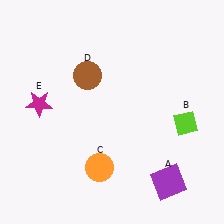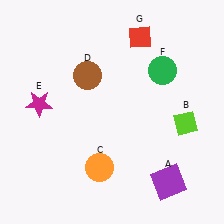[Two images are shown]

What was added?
A green circle (F), a red diamond (G) were added in Image 2.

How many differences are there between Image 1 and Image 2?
There are 2 differences between the two images.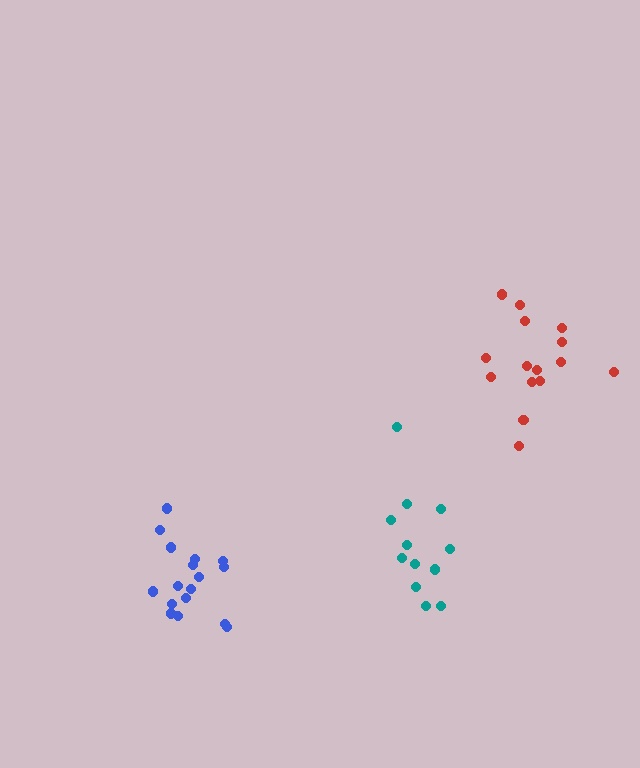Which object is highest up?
The red cluster is topmost.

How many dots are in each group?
Group 1: 12 dots, Group 2: 17 dots, Group 3: 15 dots (44 total).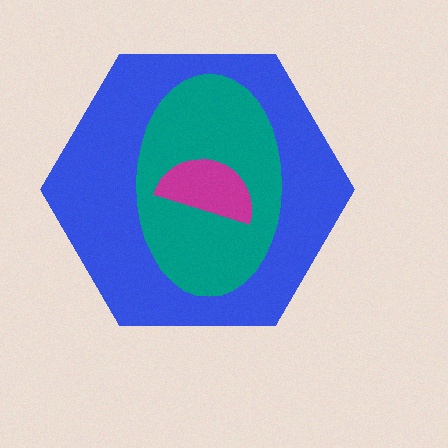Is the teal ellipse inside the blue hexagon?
Yes.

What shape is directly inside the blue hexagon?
The teal ellipse.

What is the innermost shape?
The magenta semicircle.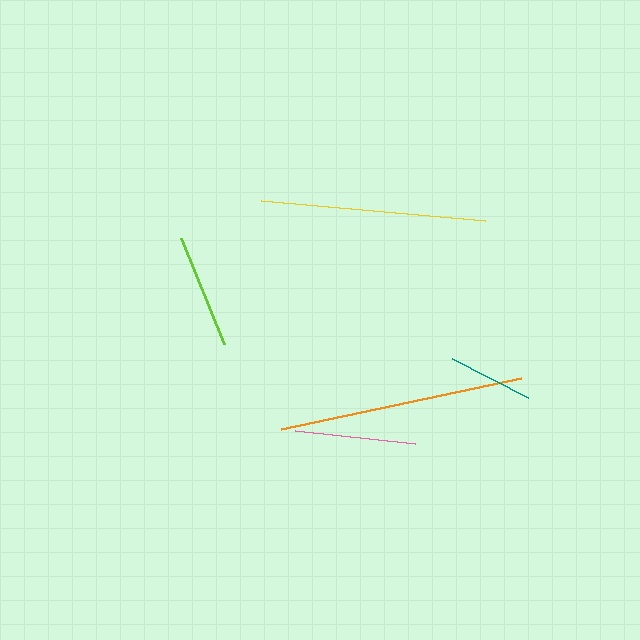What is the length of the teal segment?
The teal segment is approximately 86 pixels long.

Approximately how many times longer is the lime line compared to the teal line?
The lime line is approximately 1.3 times the length of the teal line.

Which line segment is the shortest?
The teal line is the shortest at approximately 86 pixels.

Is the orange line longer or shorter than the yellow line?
The orange line is longer than the yellow line.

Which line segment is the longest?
The orange line is the longest at approximately 245 pixels.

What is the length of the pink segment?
The pink segment is approximately 120 pixels long.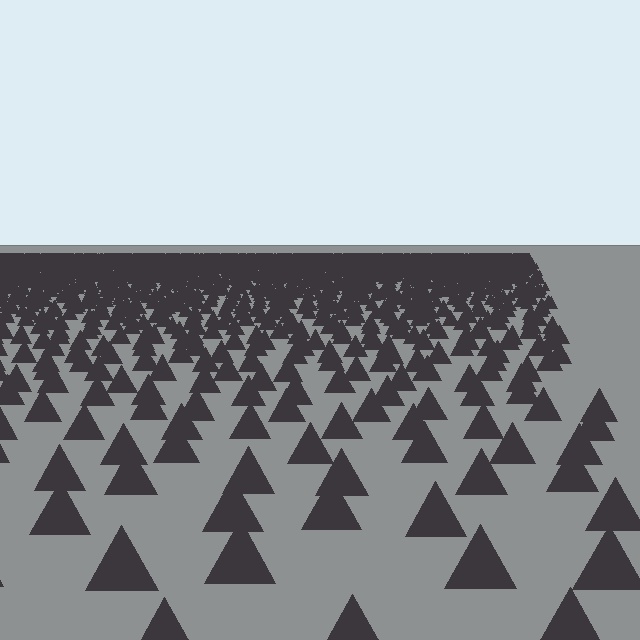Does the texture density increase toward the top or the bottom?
Density increases toward the top.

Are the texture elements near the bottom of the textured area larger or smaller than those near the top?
Larger. Near the bottom, elements are closer to the viewer and appear at a bigger on-screen size.